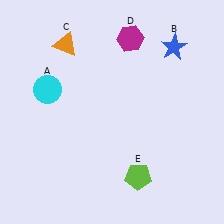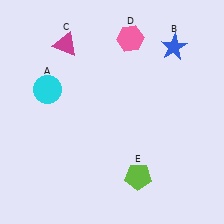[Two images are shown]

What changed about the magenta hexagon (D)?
In Image 1, D is magenta. In Image 2, it changed to pink.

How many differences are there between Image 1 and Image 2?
There are 2 differences between the two images.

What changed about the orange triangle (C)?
In Image 1, C is orange. In Image 2, it changed to magenta.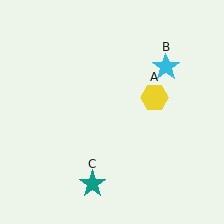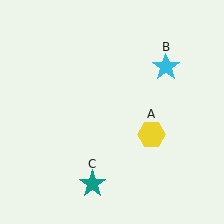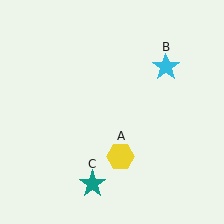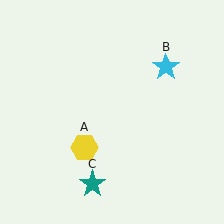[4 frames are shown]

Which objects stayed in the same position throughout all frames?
Cyan star (object B) and teal star (object C) remained stationary.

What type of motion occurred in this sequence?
The yellow hexagon (object A) rotated clockwise around the center of the scene.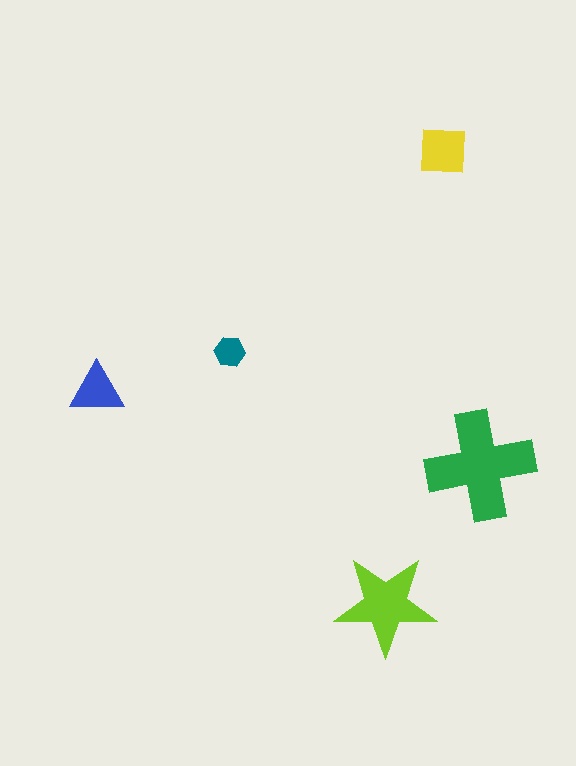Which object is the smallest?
The teal hexagon.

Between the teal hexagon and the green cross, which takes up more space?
The green cross.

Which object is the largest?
The green cross.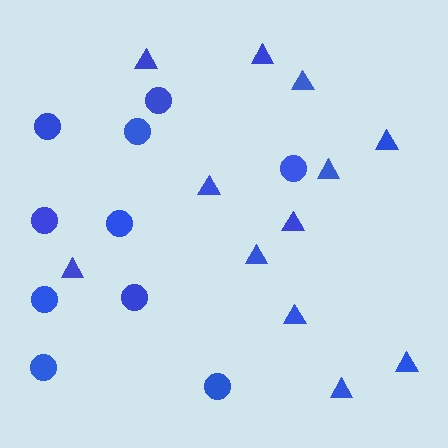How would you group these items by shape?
There are 2 groups: one group of circles (10) and one group of triangles (12).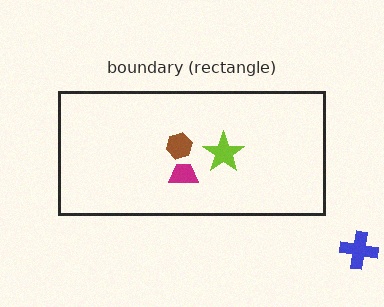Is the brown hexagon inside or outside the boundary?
Inside.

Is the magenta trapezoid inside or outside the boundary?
Inside.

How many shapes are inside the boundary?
3 inside, 1 outside.